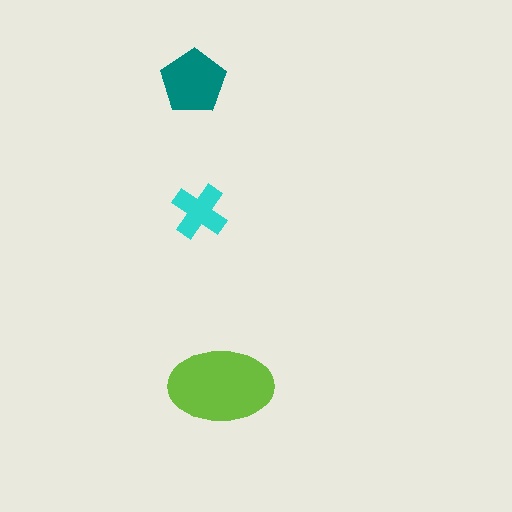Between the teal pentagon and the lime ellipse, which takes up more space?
The lime ellipse.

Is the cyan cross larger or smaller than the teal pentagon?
Smaller.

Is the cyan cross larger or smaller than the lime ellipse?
Smaller.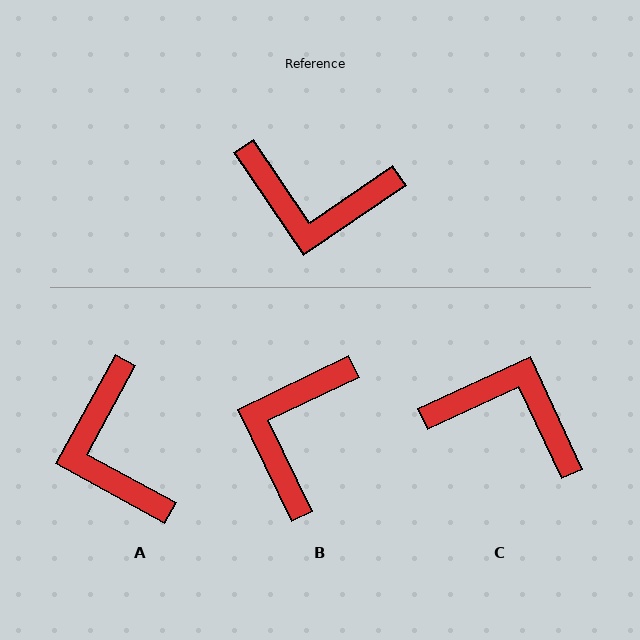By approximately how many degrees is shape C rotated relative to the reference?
Approximately 171 degrees counter-clockwise.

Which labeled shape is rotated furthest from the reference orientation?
C, about 171 degrees away.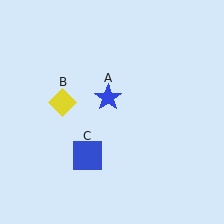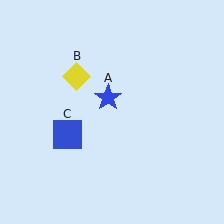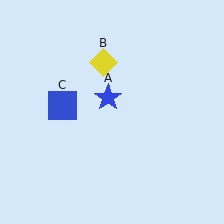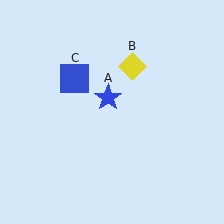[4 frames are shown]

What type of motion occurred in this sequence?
The yellow diamond (object B), blue square (object C) rotated clockwise around the center of the scene.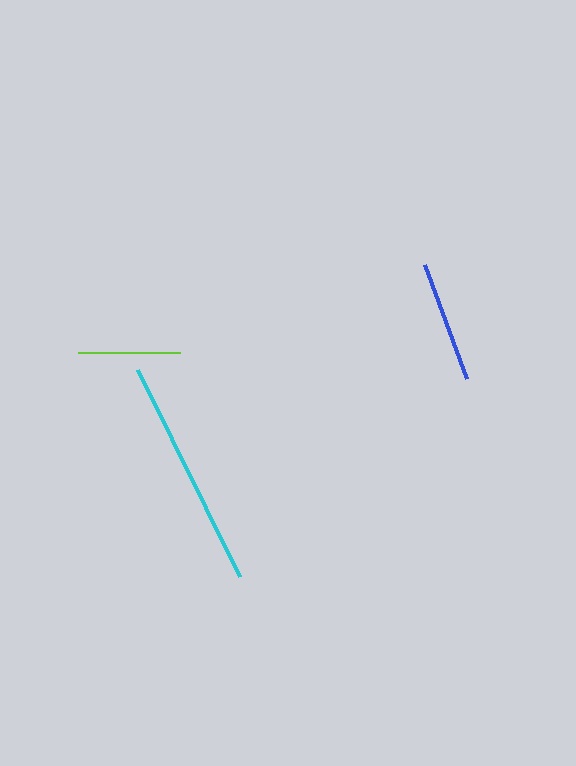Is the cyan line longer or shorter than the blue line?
The cyan line is longer than the blue line.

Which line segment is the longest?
The cyan line is the longest at approximately 231 pixels.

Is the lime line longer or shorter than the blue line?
The blue line is longer than the lime line.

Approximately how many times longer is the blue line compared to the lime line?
The blue line is approximately 1.2 times the length of the lime line.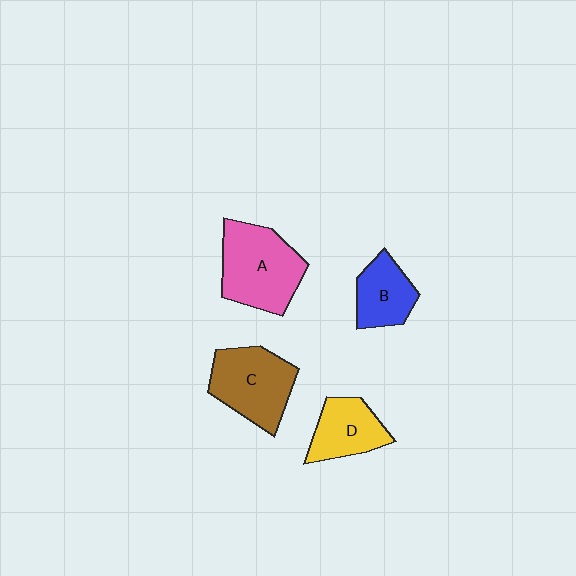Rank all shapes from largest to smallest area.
From largest to smallest: A (pink), C (brown), D (yellow), B (blue).